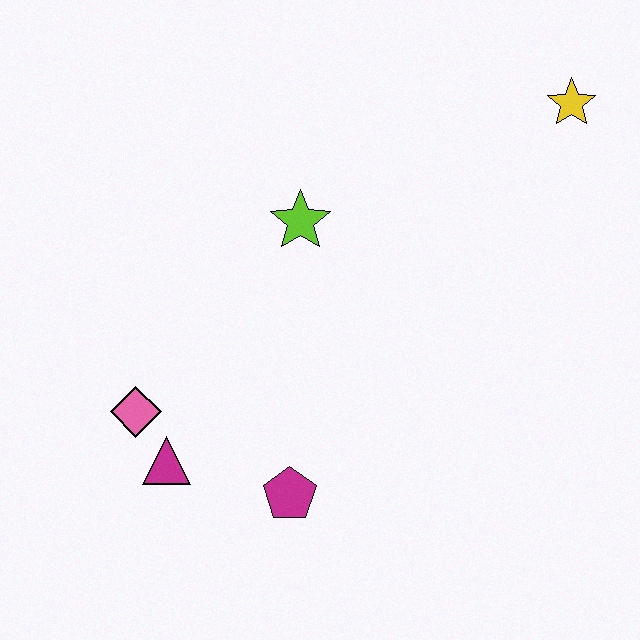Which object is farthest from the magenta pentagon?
The yellow star is farthest from the magenta pentagon.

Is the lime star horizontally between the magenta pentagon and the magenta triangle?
No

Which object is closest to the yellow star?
The lime star is closest to the yellow star.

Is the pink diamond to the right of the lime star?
No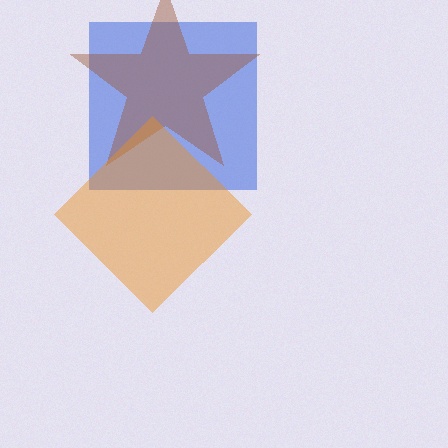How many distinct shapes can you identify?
There are 3 distinct shapes: a blue square, a brown star, an orange diamond.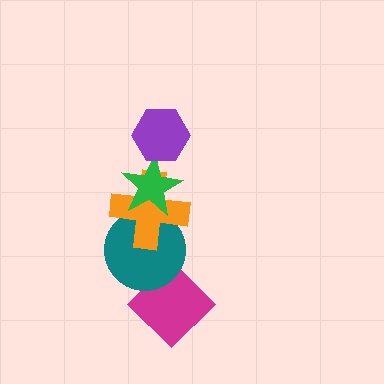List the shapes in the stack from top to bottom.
From top to bottom: the purple hexagon, the green star, the orange cross, the teal circle, the magenta diamond.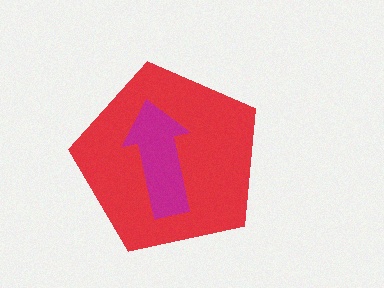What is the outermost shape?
The red pentagon.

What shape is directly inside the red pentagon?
The magenta arrow.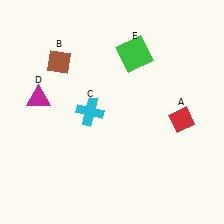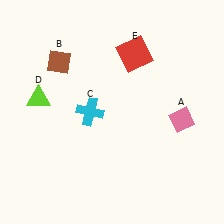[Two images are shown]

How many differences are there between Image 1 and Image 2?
There are 3 differences between the two images.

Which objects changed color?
A changed from red to pink. D changed from magenta to lime. E changed from green to red.